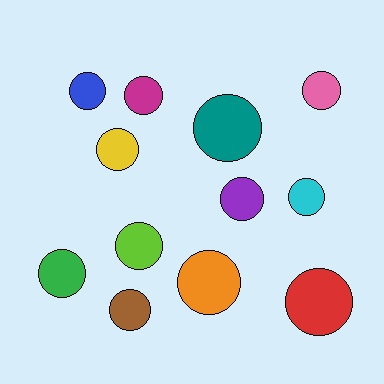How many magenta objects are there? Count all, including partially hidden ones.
There is 1 magenta object.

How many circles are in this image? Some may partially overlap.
There are 12 circles.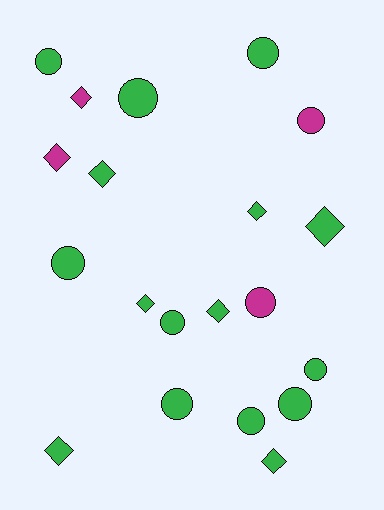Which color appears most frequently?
Green, with 16 objects.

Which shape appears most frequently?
Circle, with 11 objects.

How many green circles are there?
There are 9 green circles.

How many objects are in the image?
There are 20 objects.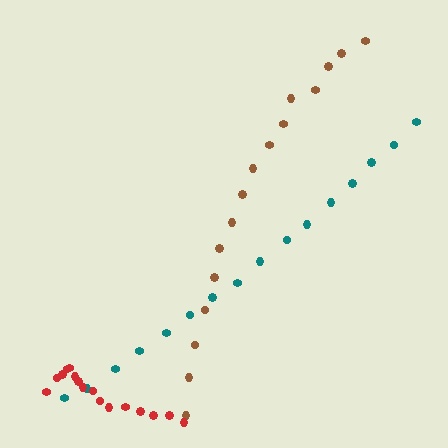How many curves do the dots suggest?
There are 3 distinct paths.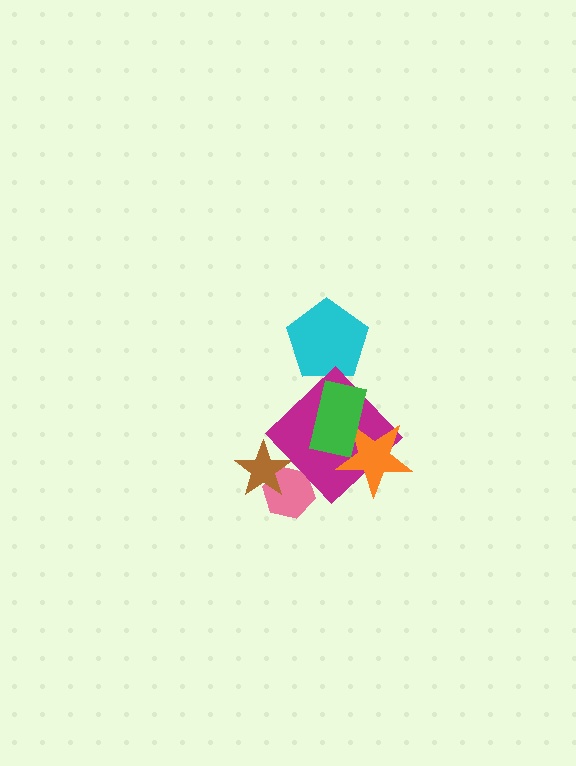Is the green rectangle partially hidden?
No, no other shape covers it.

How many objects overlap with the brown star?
1 object overlaps with the brown star.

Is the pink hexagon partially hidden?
Yes, it is partially covered by another shape.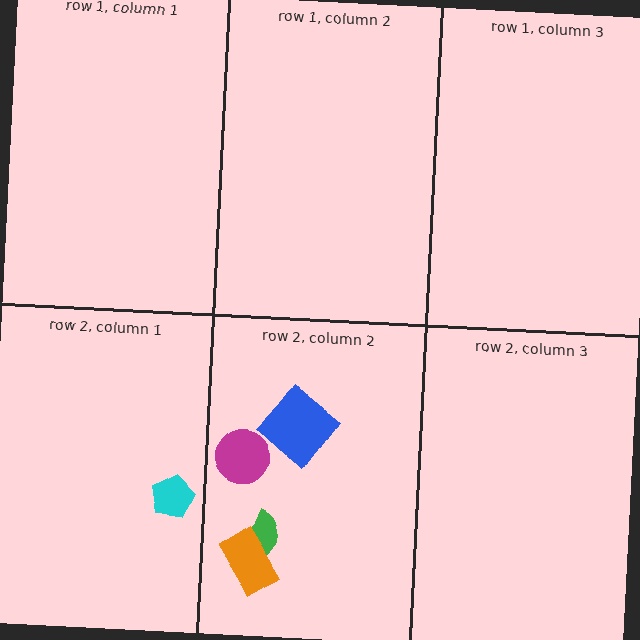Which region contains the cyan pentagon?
The row 2, column 1 region.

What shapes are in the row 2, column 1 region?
The cyan pentagon.